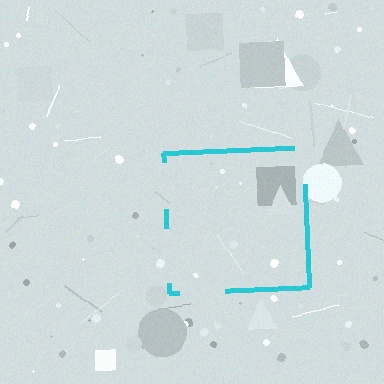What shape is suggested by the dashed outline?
The dashed outline suggests a square.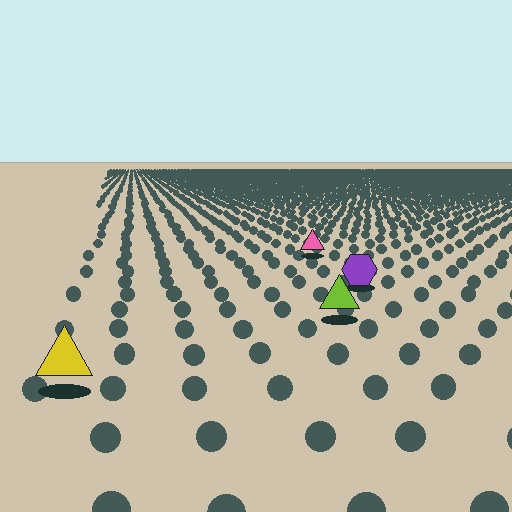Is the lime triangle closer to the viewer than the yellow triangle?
No. The yellow triangle is closer — you can tell from the texture gradient: the ground texture is coarser near it.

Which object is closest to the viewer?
The yellow triangle is closest. The texture marks near it are larger and more spread out.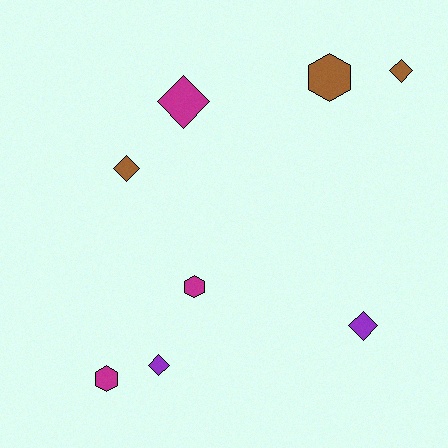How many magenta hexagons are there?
There are 2 magenta hexagons.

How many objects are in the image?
There are 8 objects.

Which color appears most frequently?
Magenta, with 3 objects.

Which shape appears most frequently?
Diamond, with 5 objects.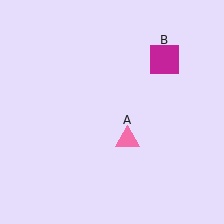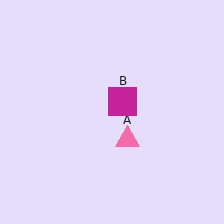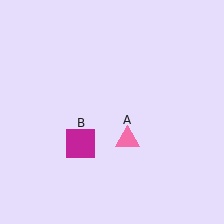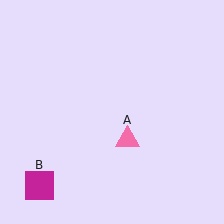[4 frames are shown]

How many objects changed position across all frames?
1 object changed position: magenta square (object B).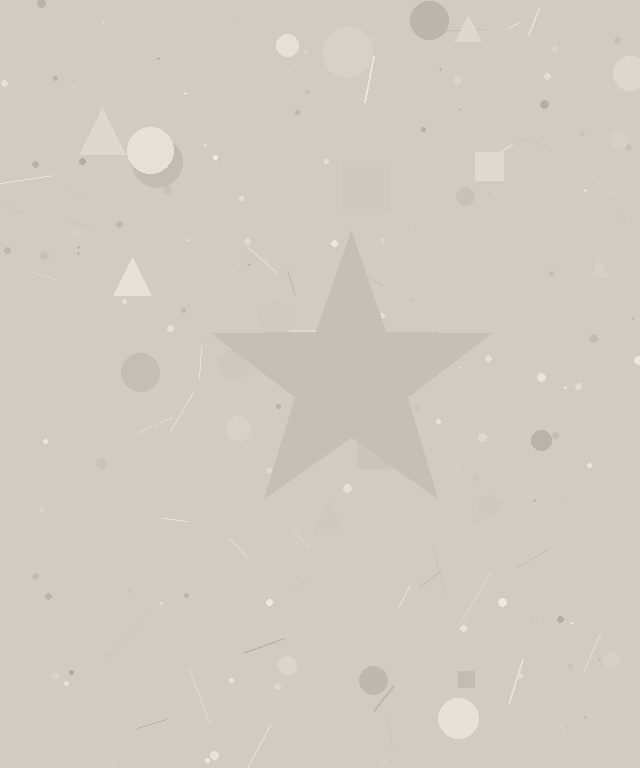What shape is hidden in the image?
A star is hidden in the image.